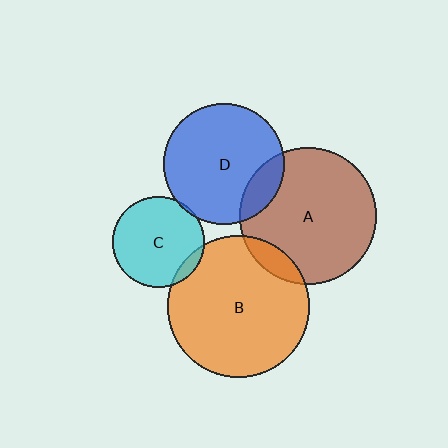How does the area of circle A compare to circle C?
Approximately 2.2 times.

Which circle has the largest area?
Circle B (orange).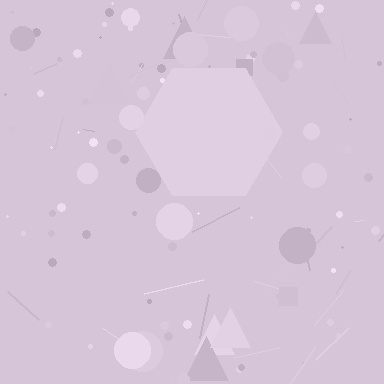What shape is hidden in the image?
A hexagon is hidden in the image.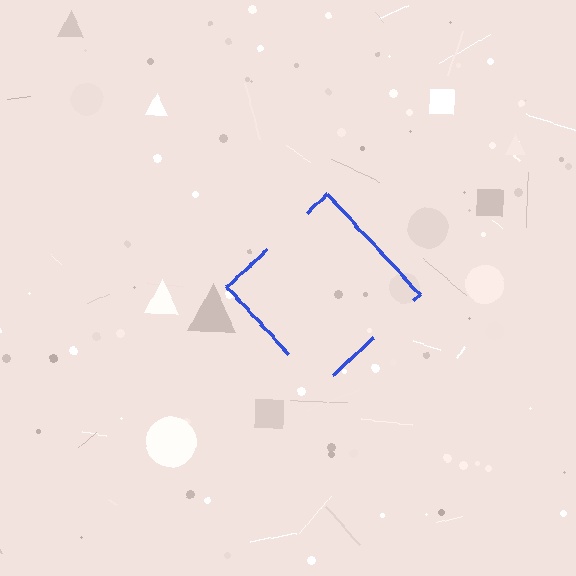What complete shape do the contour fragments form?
The contour fragments form a diamond.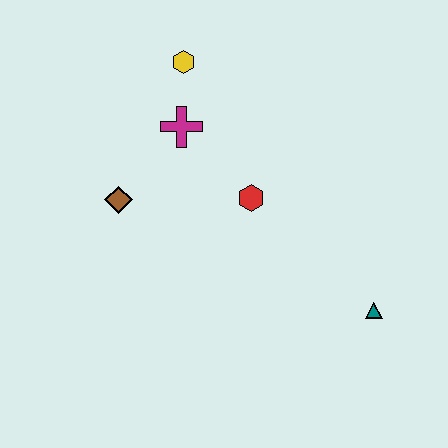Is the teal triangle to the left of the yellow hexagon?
No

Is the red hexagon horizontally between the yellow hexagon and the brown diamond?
No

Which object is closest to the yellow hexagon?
The magenta cross is closest to the yellow hexagon.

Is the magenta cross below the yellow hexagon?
Yes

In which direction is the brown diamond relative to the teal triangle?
The brown diamond is to the left of the teal triangle.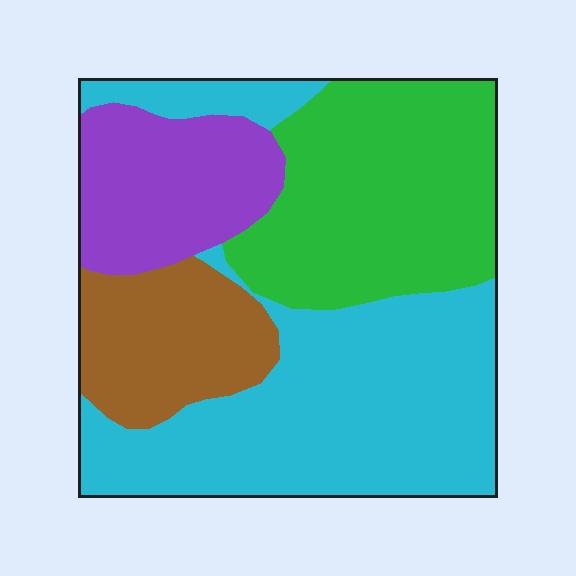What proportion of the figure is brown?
Brown takes up about one sixth (1/6) of the figure.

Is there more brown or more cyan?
Cyan.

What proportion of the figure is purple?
Purple covers around 15% of the figure.